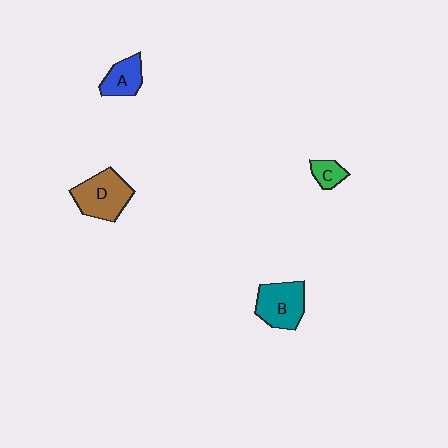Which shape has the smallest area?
Shape C (green).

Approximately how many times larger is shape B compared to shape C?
Approximately 2.4 times.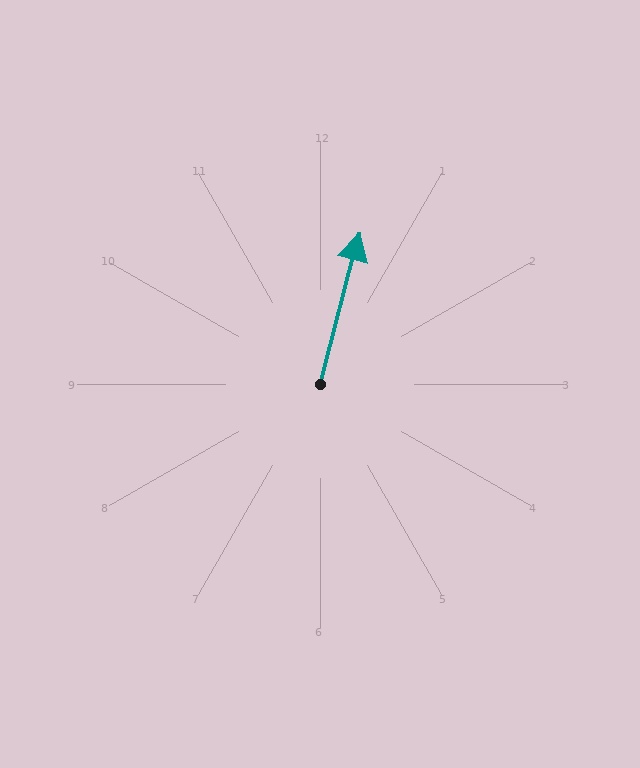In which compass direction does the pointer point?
North.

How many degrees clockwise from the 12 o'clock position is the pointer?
Approximately 15 degrees.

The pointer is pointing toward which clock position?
Roughly 12 o'clock.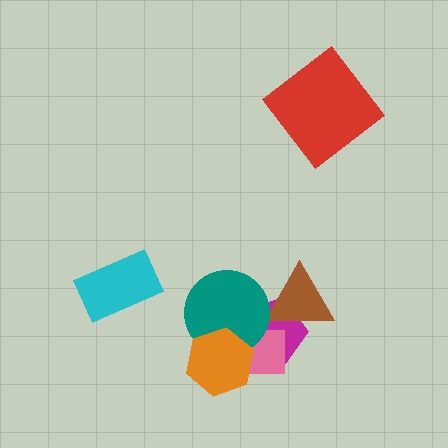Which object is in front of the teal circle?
The orange hexagon is in front of the teal circle.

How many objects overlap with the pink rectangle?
3 objects overlap with the pink rectangle.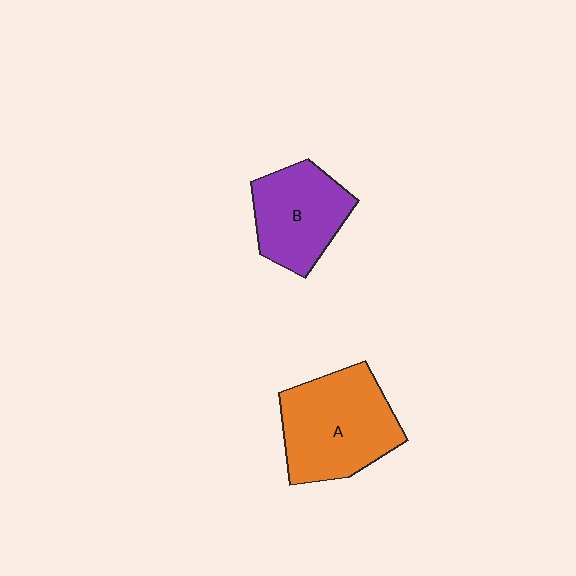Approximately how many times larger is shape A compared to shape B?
Approximately 1.4 times.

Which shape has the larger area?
Shape A (orange).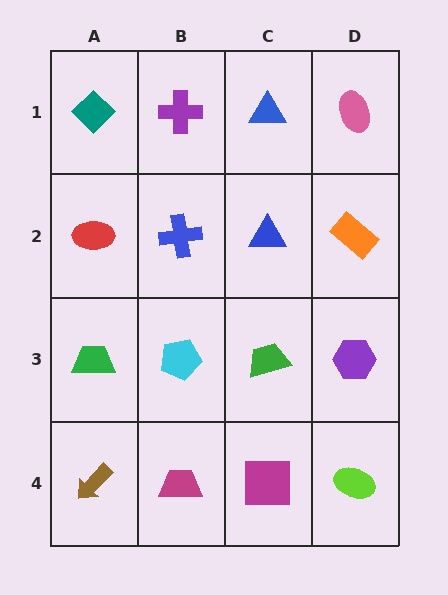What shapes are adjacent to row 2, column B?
A purple cross (row 1, column B), a cyan pentagon (row 3, column B), a red ellipse (row 2, column A), a blue triangle (row 2, column C).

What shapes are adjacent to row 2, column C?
A blue triangle (row 1, column C), a green trapezoid (row 3, column C), a blue cross (row 2, column B), an orange rectangle (row 2, column D).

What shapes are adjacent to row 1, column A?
A red ellipse (row 2, column A), a purple cross (row 1, column B).